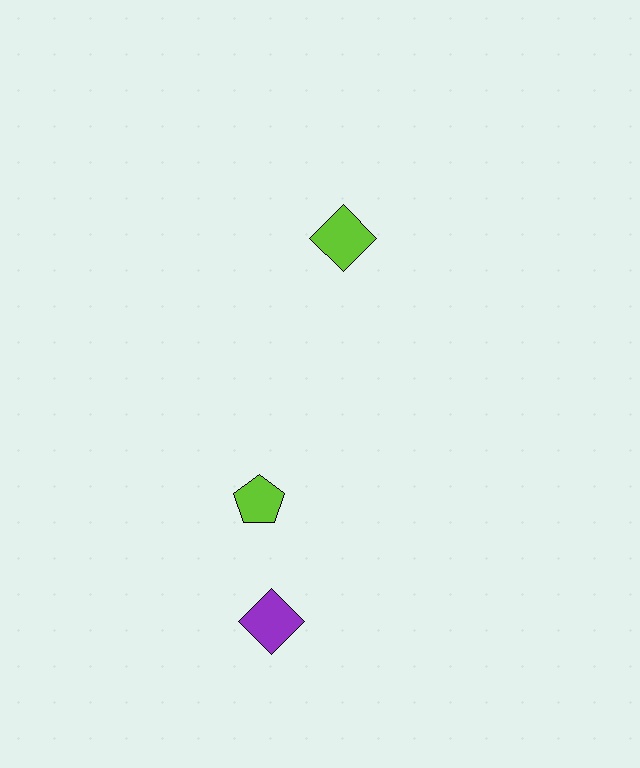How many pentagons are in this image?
There is 1 pentagon.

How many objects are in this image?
There are 3 objects.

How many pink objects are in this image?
There are no pink objects.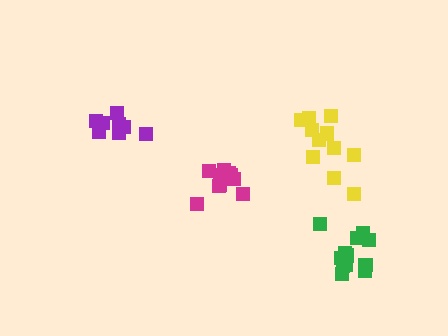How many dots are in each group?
Group 1: 8 dots, Group 2: 11 dots, Group 3: 12 dots, Group 4: 10 dots (41 total).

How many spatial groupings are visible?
There are 4 spatial groupings.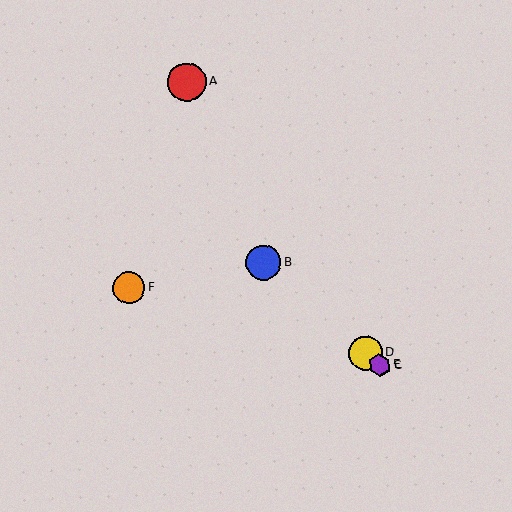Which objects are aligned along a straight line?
Objects B, C, D, E are aligned along a straight line.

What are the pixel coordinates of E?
Object E is at (379, 365).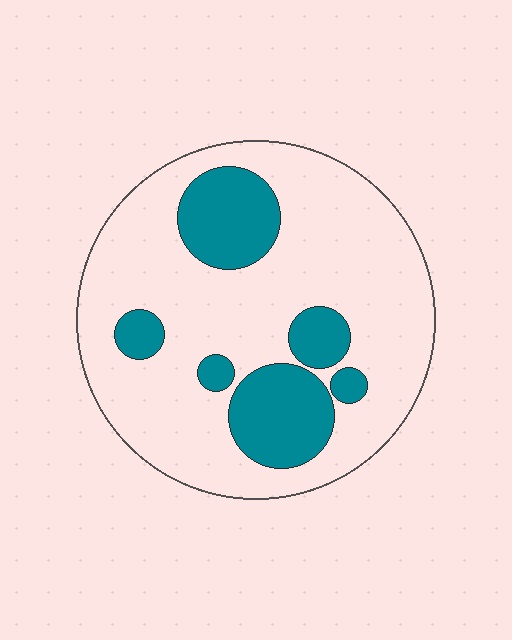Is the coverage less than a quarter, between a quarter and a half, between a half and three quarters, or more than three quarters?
Less than a quarter.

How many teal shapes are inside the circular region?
6.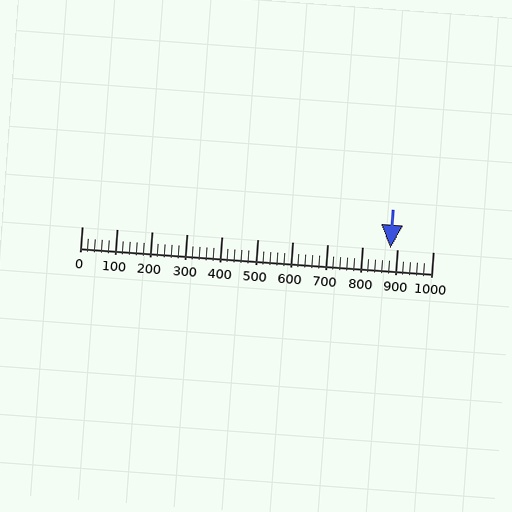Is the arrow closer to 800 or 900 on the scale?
The arrow is closer to 900.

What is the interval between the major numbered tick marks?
The major tick marks are spaced 100 units apart.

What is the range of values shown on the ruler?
The ruler shows values from 0 to 1000.